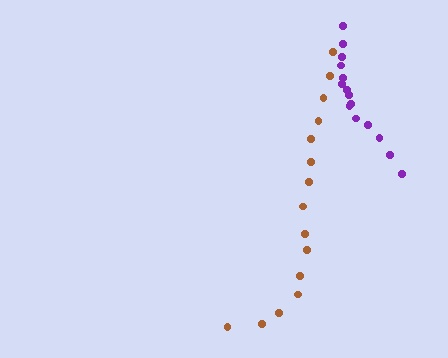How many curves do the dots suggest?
There are 2 distinct paths.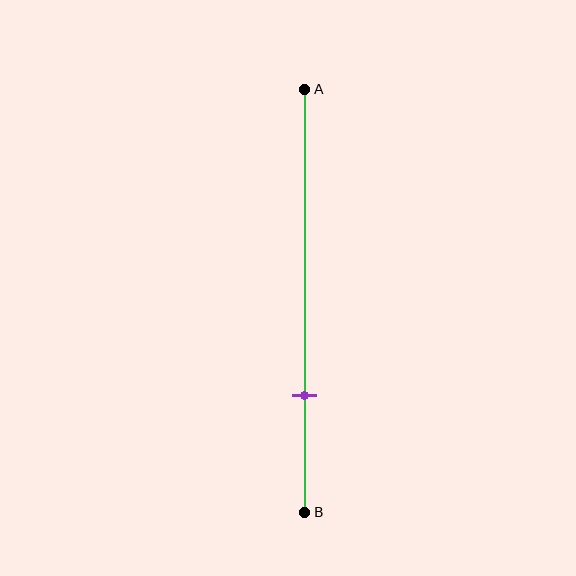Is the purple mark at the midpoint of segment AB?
No, the mark is at about 70% from A, not at the 50% midpoint.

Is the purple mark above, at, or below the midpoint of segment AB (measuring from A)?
The purple mark is below the midpoint of segment AB.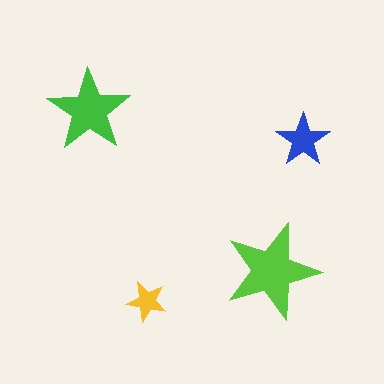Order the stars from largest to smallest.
the lime one, the green one, the blue one, the yellow one.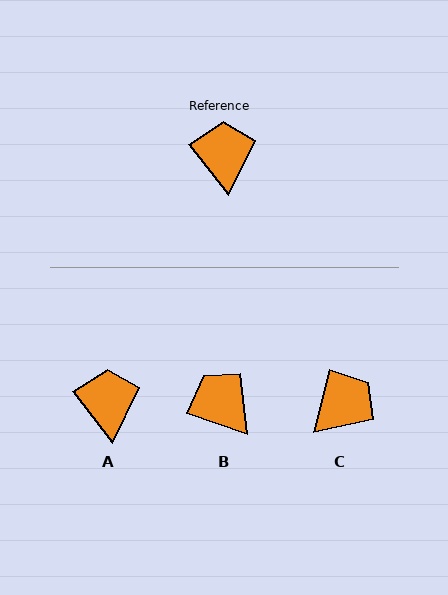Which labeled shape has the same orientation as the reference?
A.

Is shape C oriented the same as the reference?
No, it is off by about 52 degrees.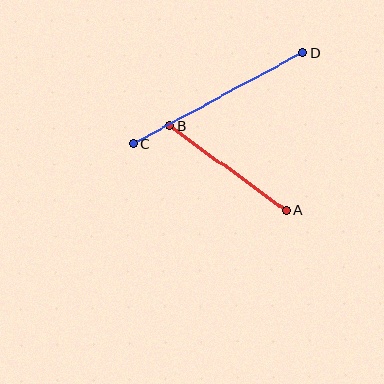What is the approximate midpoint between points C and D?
The midpoint is at approximately (218, 98) pixels.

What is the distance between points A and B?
The distance is approximately 144 pixels.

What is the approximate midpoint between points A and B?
The midpoint is at approximately (228, 168) pixels.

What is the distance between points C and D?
The distance is approximately 192 pixels.